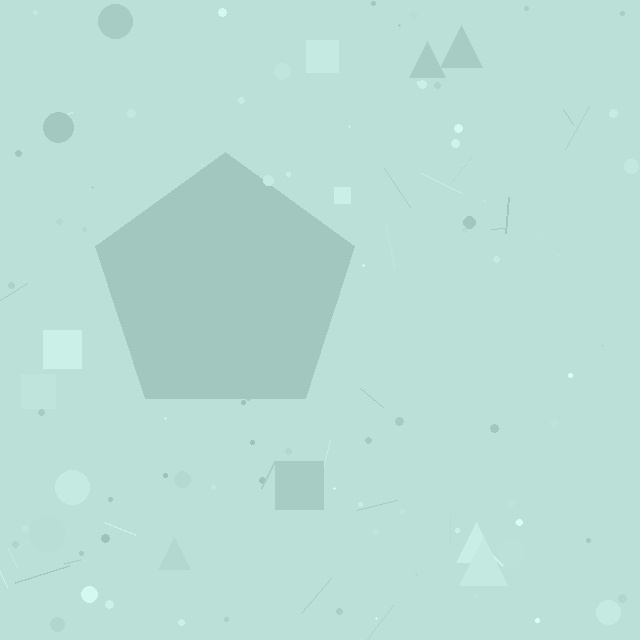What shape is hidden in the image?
A pentagon is hidden in the image.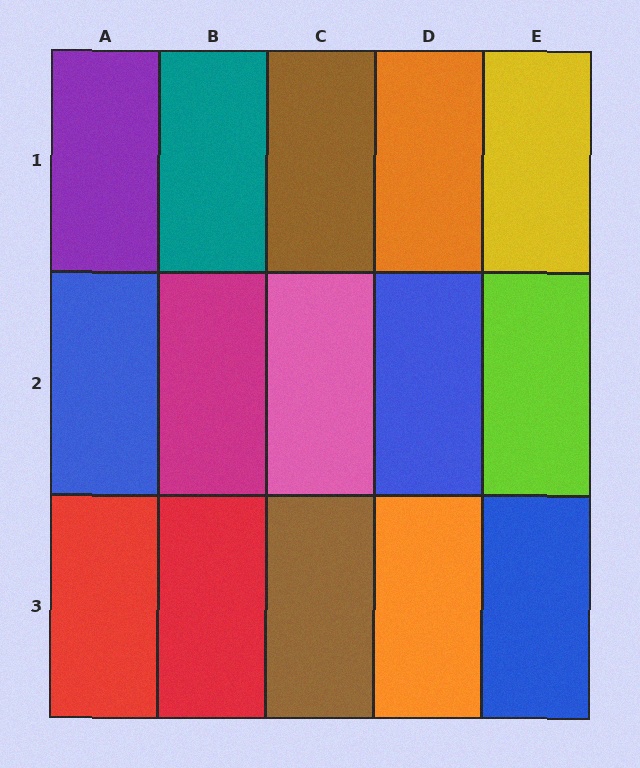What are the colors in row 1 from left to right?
Purple, teal, brown, orange, yellow.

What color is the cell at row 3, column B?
Red.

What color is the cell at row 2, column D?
Blue.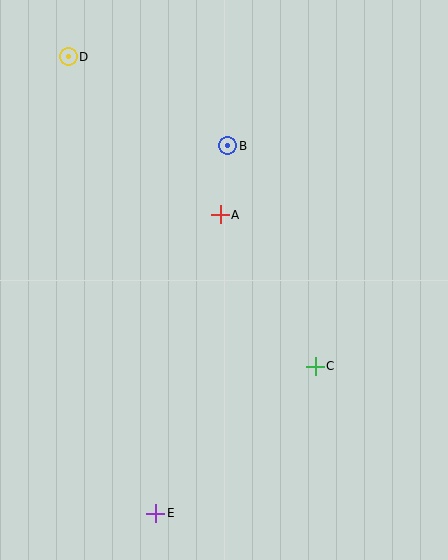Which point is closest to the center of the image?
Point A at (220, 215) is closest to the center.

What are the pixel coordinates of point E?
Point E is at (156, 513).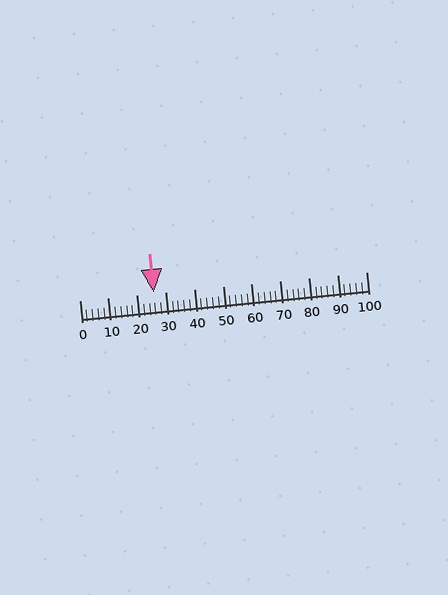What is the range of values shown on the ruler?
The ruler shows values from 0 to 100.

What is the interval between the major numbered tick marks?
The major tick marks are spaced 10 units apart.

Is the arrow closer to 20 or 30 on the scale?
The arrow is closer to 30.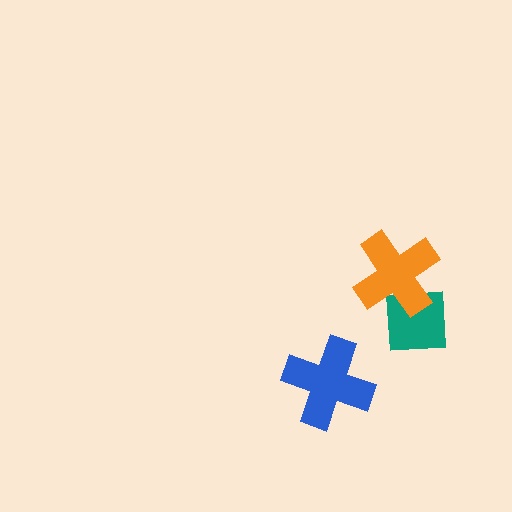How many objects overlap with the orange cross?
1 object overlaps with the orange cross.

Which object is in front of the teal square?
The orange cross is in front of the teal square.